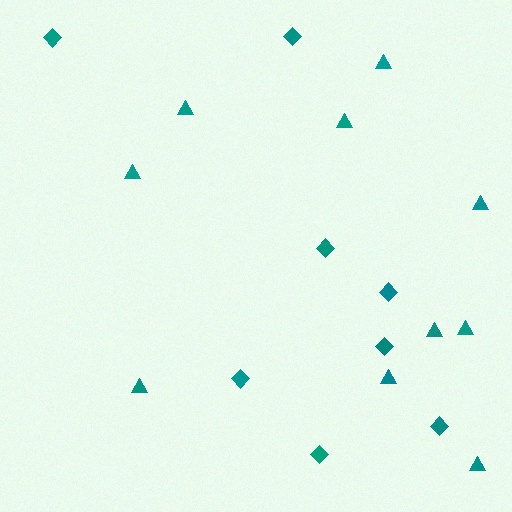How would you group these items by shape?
There are 2 groups: one group of triangles (10) and one group of diamonds (8).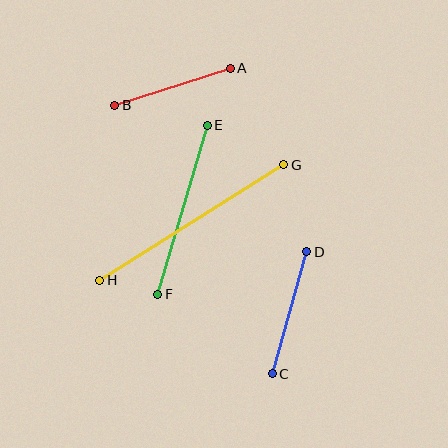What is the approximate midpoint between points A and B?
The midpoint is at approximately (173, 87) pixels.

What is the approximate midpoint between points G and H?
The midpoint is at approximately (192, 223) pixels.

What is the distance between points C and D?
The distance is approximately 127 pixels.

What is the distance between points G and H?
The distance is approximately 217 pixels.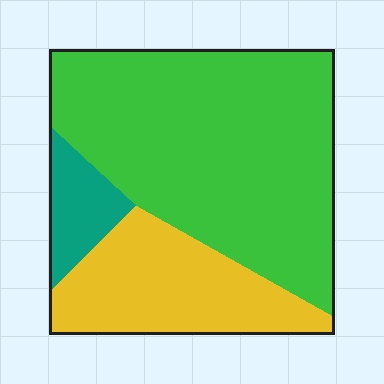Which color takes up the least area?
Teal, at roughly 10%.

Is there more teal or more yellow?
Yellow.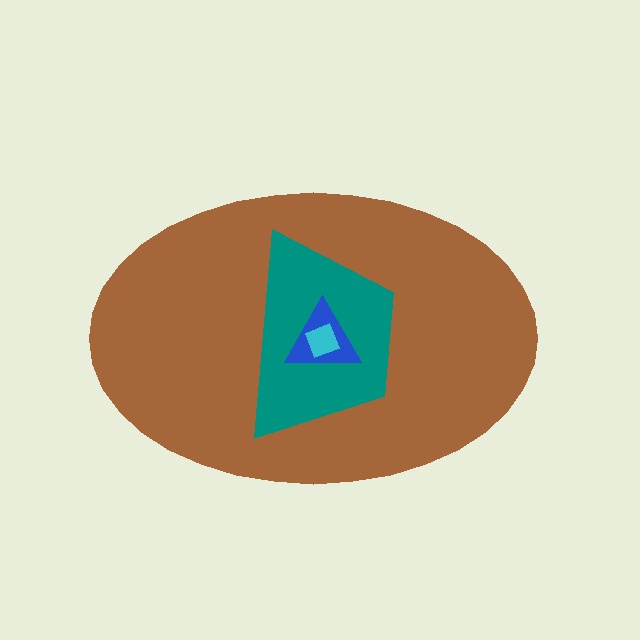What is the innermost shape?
The cyan diamond.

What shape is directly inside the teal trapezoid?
The blue triangle.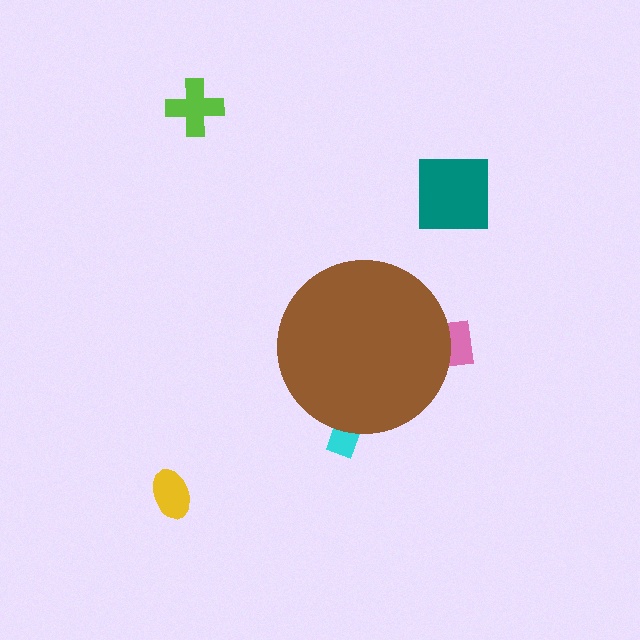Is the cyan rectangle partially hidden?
Yes, the cyan rectangle is partially hidden behind the brown circle.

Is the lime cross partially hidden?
No, the lime cross is fully visible.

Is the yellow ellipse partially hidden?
No, the yellow ellipse is fully visible.